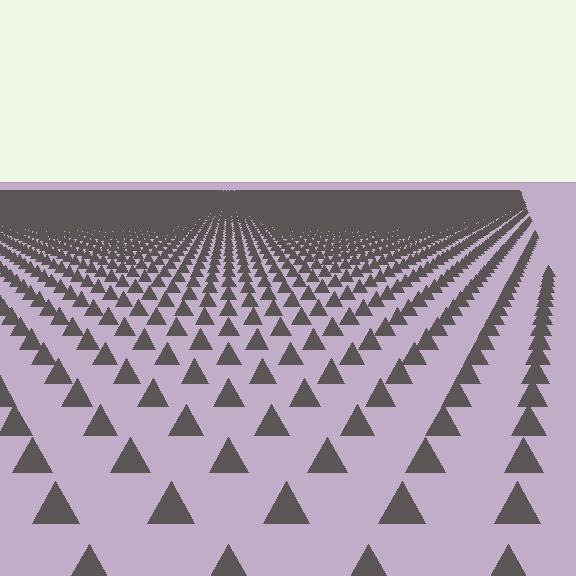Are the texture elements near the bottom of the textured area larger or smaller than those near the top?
Larger. Near the bottom, elements are closer to the viewer and appear at a bigger on-screen size.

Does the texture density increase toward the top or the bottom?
Density increases toward the top.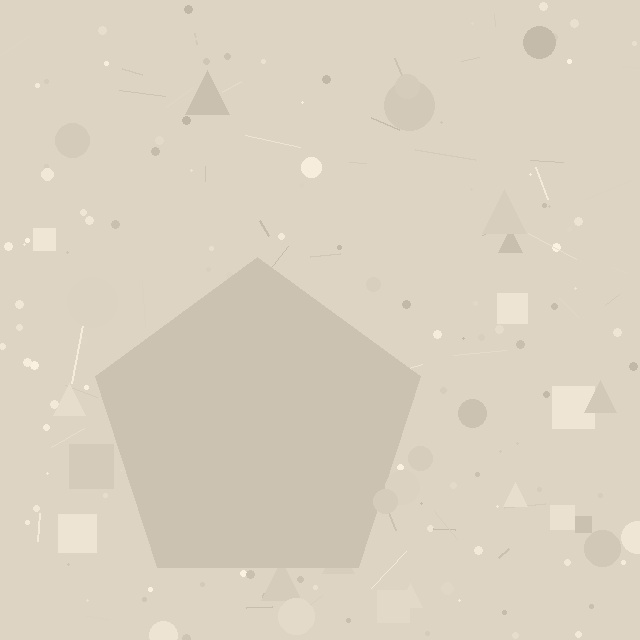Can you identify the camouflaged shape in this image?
The camouflaged shape is a pentagon.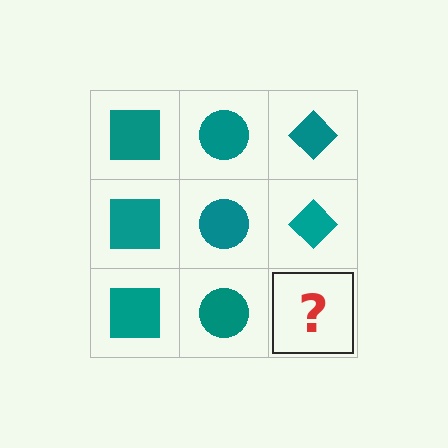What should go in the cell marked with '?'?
The missing cell should contain a teal diamond.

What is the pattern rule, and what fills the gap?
The rule is that each column has a consistent shape. The gap should be filled with a teal diamond.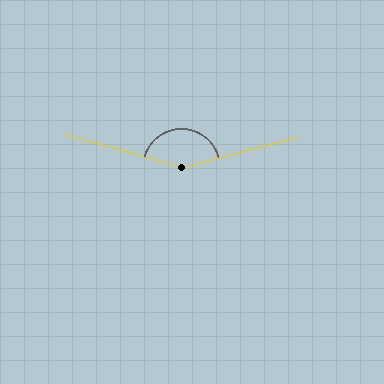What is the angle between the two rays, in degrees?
Approximately 150 degrees.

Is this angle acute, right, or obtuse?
It is obtuse.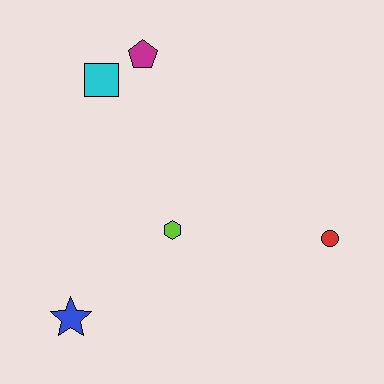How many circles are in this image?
There is 1 circle.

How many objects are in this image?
There are 5 objects.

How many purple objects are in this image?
There are no purple objects.